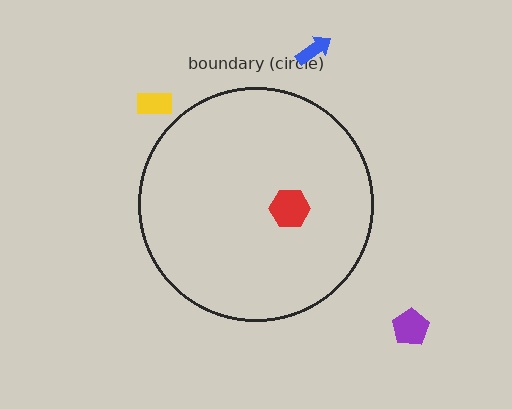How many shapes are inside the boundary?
1 inside, 3 outside.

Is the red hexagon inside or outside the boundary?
Inside.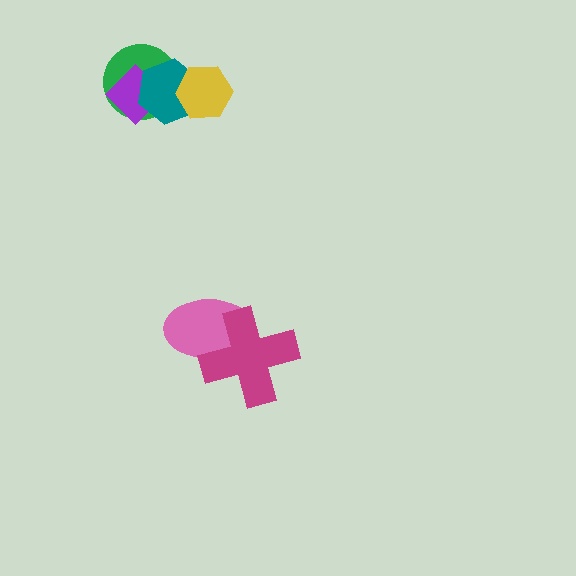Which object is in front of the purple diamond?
The teal hexagon is in front of the purple diamond.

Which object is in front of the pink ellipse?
The magenta cross is in front of the pink ellipse.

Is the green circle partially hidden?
Yes, it is partially covered by another shape.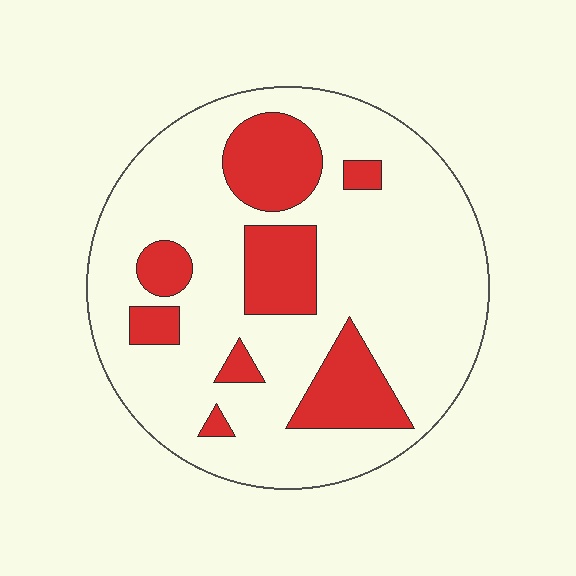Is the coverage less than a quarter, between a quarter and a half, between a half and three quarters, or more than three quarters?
Less than a quarter.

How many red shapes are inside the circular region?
8.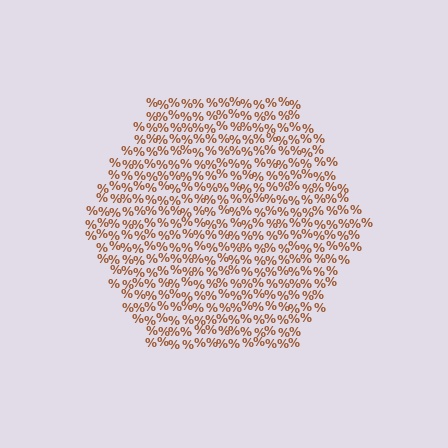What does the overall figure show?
The overall figure shows a hexagon.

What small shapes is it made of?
It is made of small percent signs.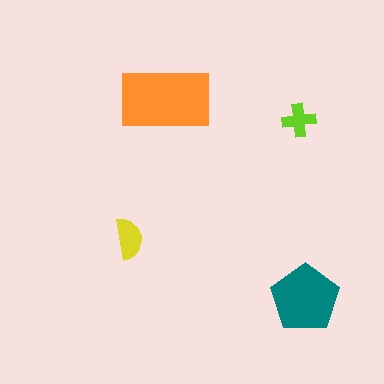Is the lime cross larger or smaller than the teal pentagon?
Smaller.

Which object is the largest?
The orange rectangle.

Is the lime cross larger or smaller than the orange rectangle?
Smaller.